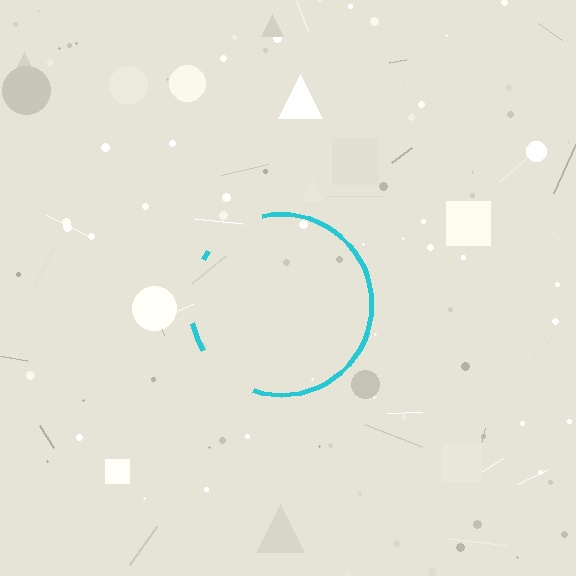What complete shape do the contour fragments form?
The contour fragments form a circle.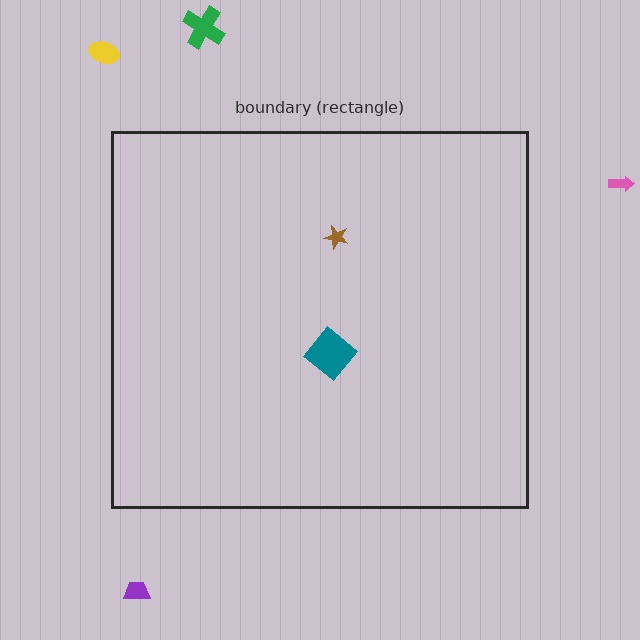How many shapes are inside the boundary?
2 inside, 4 outside.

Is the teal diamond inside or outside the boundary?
Inside.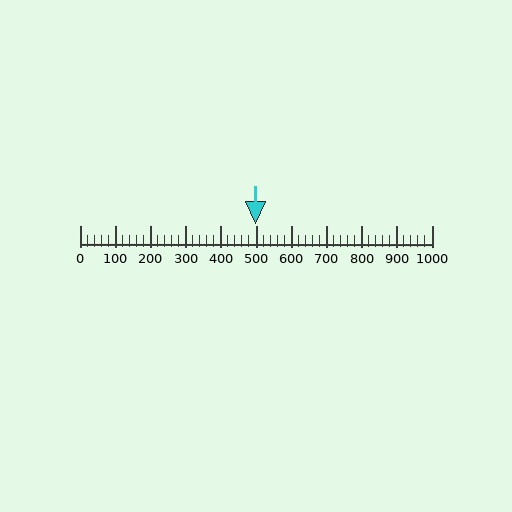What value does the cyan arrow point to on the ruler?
The cyan arrow points to approximately 500.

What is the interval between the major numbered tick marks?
The major tick marks are spaced 100 units apart.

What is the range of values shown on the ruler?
The ruler shows values from 0 to 1000.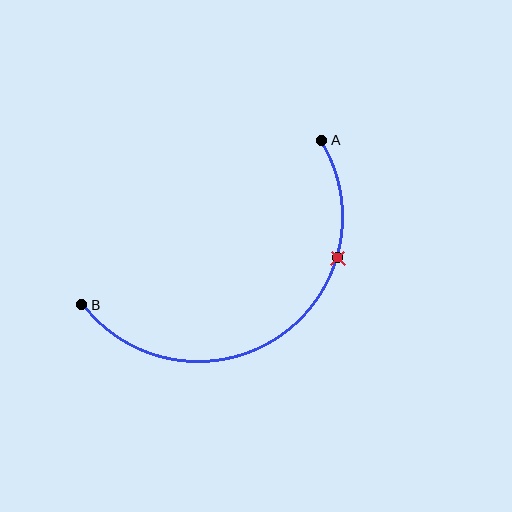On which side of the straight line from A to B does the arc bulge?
The arc bulges below and to the right of the straight line connecting A and B.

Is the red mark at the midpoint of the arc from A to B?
No. The red mark lies on the arc but is closer to endpoint A. The arc midpoint would be at the point on the curve equidistant along the arc from both A and B.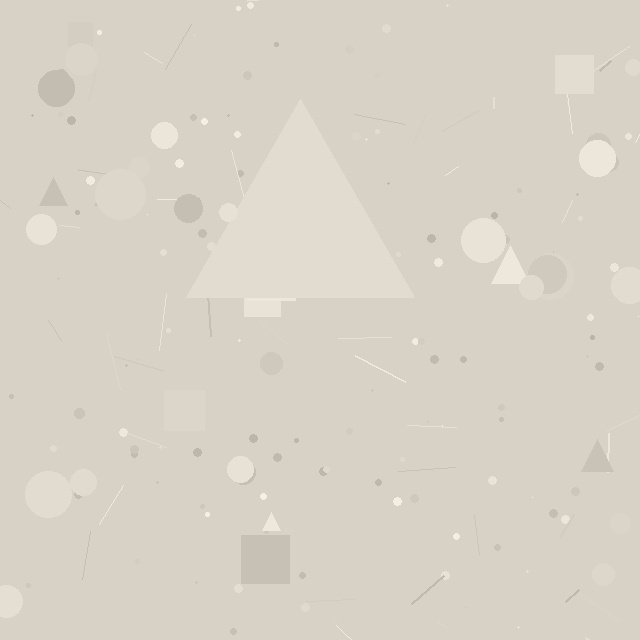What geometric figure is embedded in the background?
A triangle is embedded in the background.